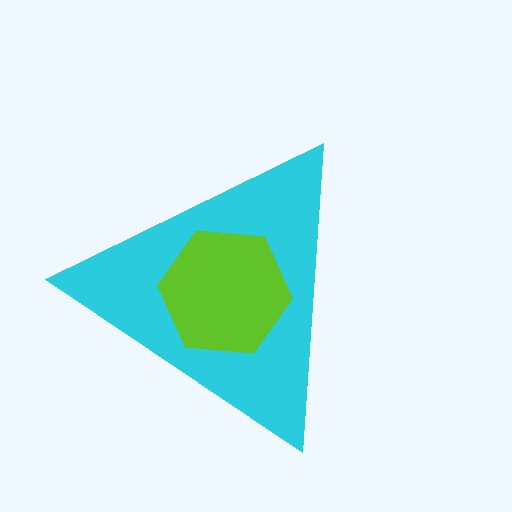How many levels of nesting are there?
2.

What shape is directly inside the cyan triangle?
The lime hexagon.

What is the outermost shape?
The cyan triangle.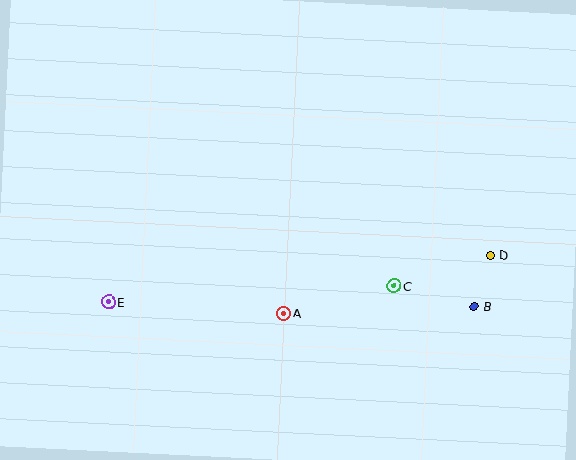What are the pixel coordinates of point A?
Point A is at (284, 313).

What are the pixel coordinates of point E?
Point E is at (109, 302).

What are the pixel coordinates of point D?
Point D is at (490, 255).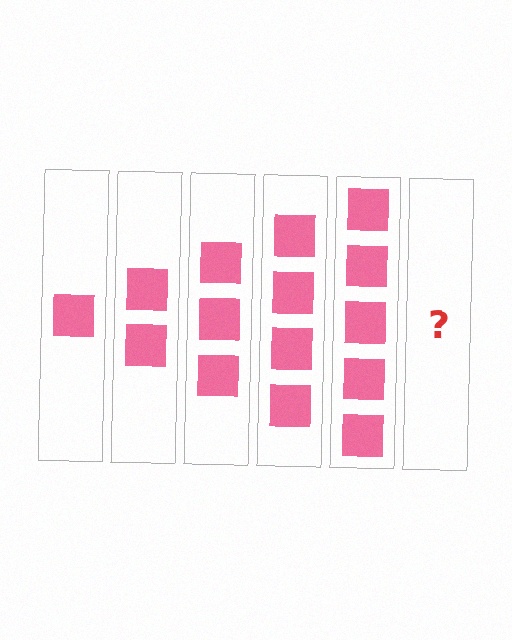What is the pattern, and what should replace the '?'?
The pattern is that each step adds one more square. The '?' should be 6 squares.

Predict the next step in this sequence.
The next step is 6 squares.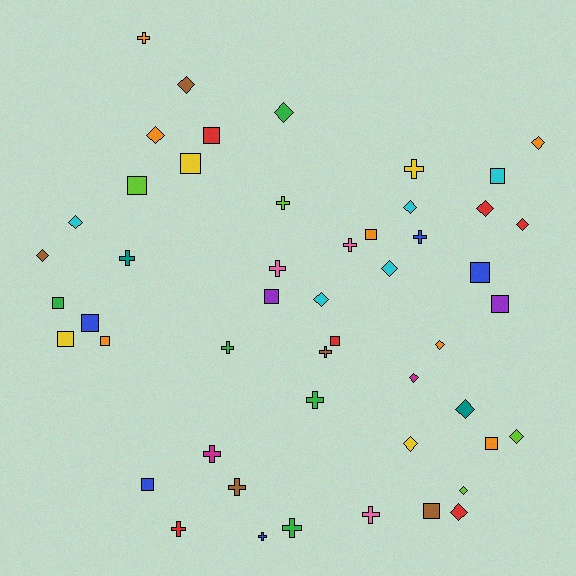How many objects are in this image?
There are 50 objects.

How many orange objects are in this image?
There are 7 orange objects.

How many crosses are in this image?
There are 16 crosses.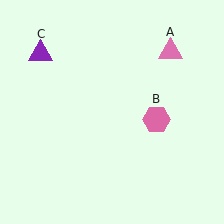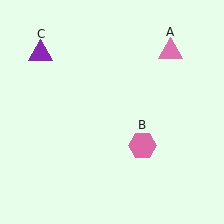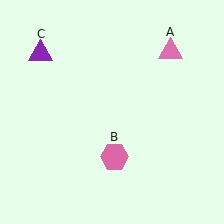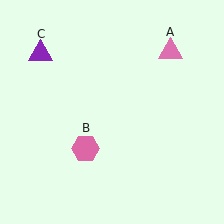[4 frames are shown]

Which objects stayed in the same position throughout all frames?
Pink triangle (object A) and purple triangle (object C) remained stationary.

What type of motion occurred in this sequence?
The pink hexagon (object B) rotated clockwise around the center of the scene.